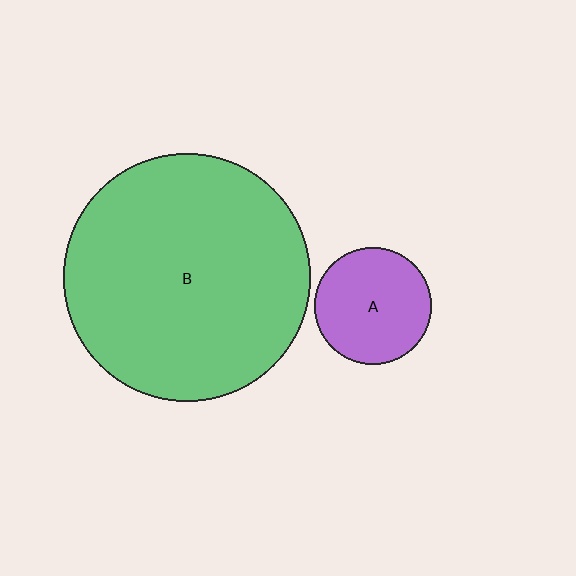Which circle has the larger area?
Circle B (green).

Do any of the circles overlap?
No, none of the circles overlap.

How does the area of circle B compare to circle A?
Approximately 4.5 times.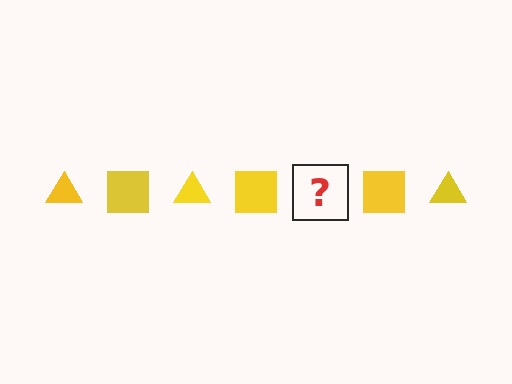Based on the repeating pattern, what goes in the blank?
The blank should be a yellow triangle.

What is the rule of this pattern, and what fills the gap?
The rule is that the pattern cycles through triangle, square shapes in yellow. The gap should be filled with a yellow triangle.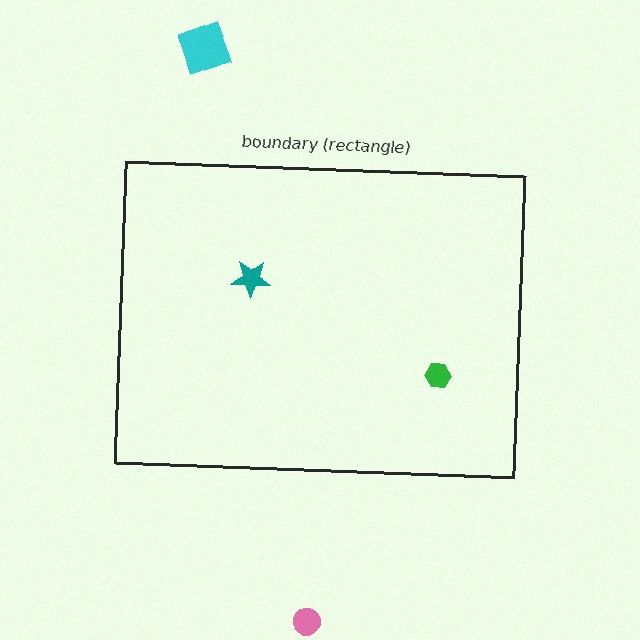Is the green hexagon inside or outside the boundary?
Inside.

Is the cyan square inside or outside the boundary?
Outside.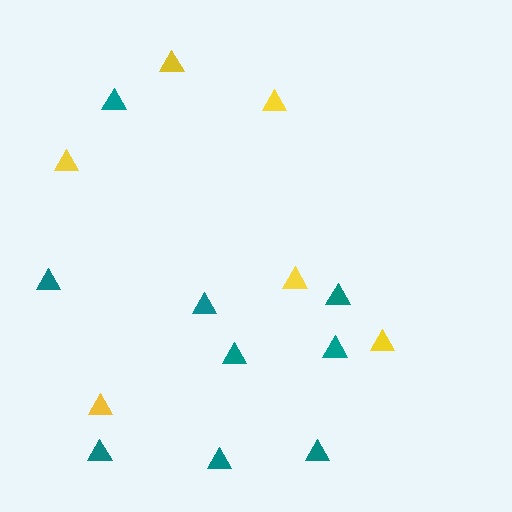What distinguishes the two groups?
There are 2 groups: one group of yellow triangles (6) and one group of teal triangles (9).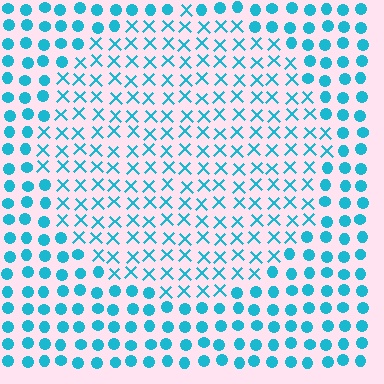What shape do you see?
I see a circle.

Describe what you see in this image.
The image is filled with small cyan elements arranged in a uniform grid. A circle-shaped region contains X marks, while the surrounding area contains circles. The boundary is defined purely by the change in element shape.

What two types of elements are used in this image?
The image uses X marks inside the circle region and circles outside it.